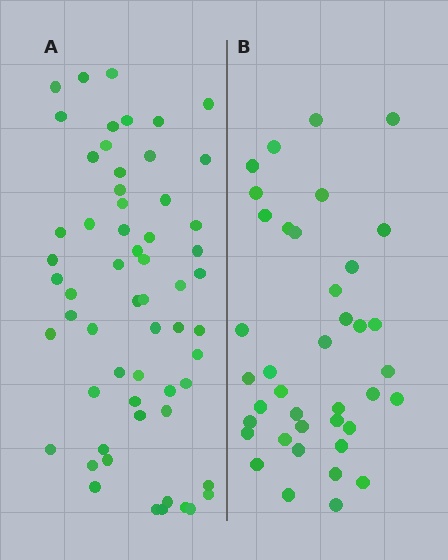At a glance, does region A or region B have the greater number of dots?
Region A (the left region) has more dots.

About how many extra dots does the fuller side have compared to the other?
Region A has approximately 20 more dots than region B.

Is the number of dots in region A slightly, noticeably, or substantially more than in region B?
Region A has substantially more. The ratio is roughly 1.5 to 1.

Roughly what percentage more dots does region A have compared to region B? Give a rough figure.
About 50% more.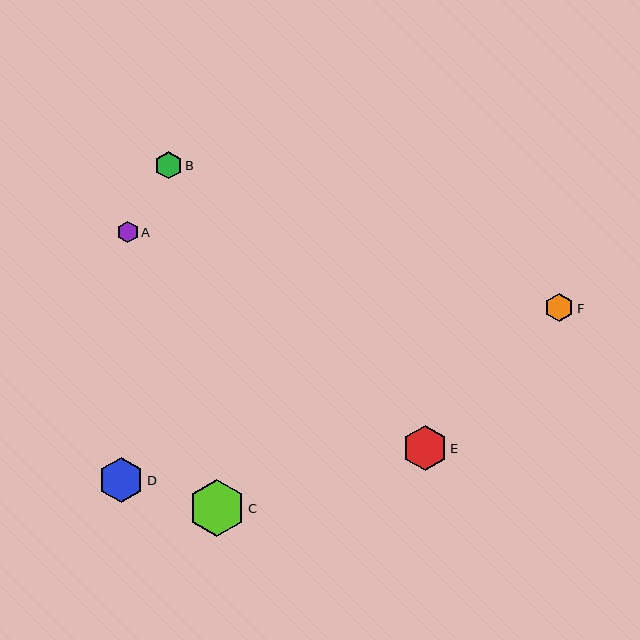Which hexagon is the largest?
Hexagon C is the largest with a size of approximately 57 pixels.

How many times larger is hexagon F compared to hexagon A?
Hexagon F is approximately 1.3 times the size of hexagon A.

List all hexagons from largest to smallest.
From largest to smallest: C, D, E, F, B, A.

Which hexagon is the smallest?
Hexagon A is the smallest with a size of approximately 22 pixels.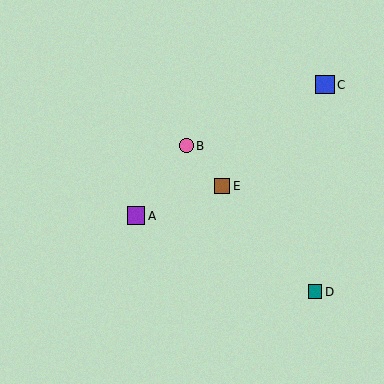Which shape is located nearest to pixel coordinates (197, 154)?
The pink circle (labeled B) at (186, 146) is nearest to that location.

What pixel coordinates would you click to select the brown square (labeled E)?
Click at (222, 186) to select the brown square E.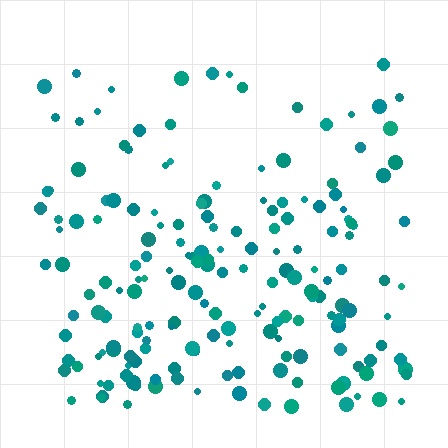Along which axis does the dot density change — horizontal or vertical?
Vertical.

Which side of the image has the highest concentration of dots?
The bottom.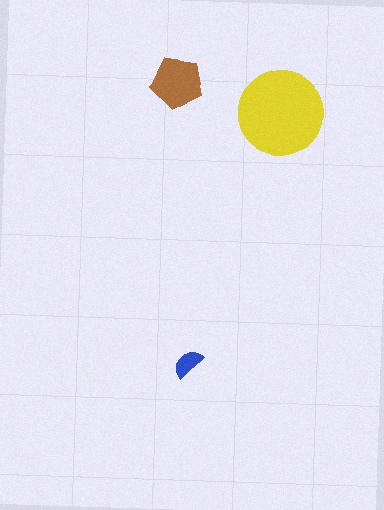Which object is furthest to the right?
The yellow circle is rightmost.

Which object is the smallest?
The blue semicircle.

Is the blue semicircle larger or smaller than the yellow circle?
Smaller.